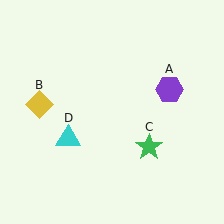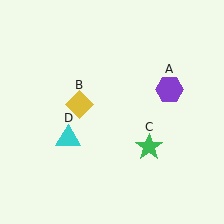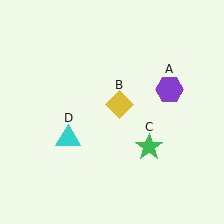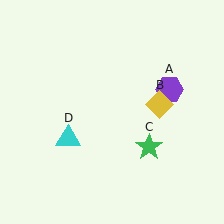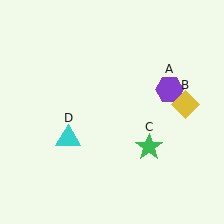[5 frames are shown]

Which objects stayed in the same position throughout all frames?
Purple hexagon (object A) and green star (object C) and cyan triangle (object D) remained stationary.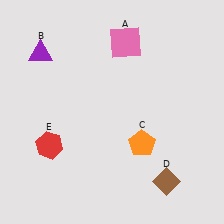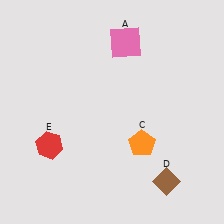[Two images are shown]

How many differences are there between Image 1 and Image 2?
There is 1 difference between the two images.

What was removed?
The purple triangle (B) was removed in Image 2.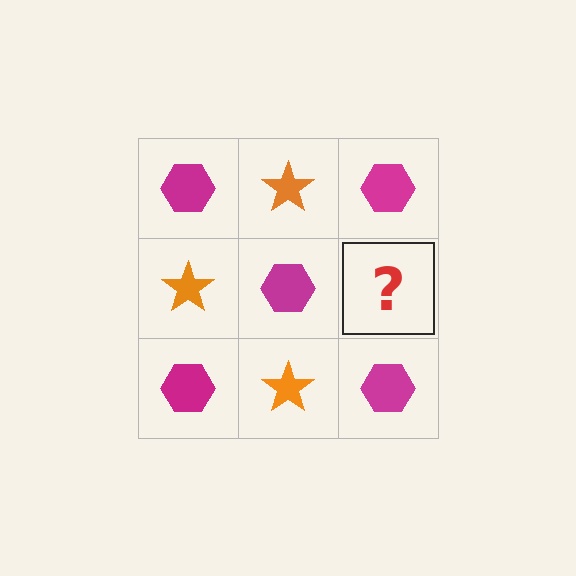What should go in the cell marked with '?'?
The missing cell should contain an orange star.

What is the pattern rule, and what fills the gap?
The rule is that it alternates magenta hexagon and orange star in a checkerboard pattern. The gap should be filled with an orange star.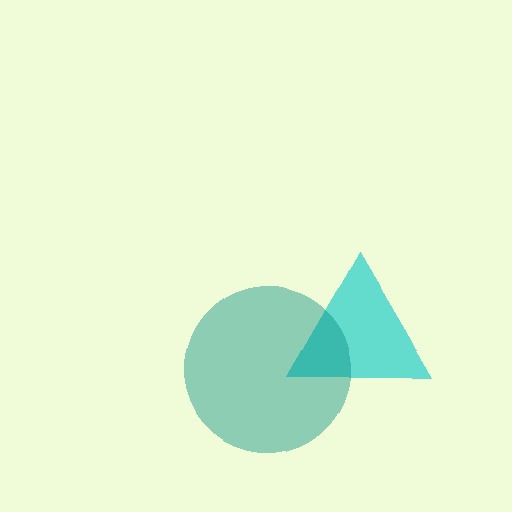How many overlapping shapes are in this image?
There are 2 overlapping shapes in the image.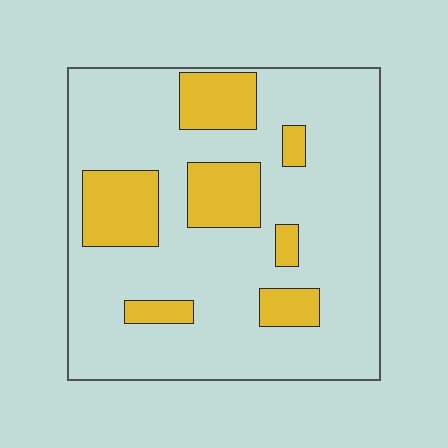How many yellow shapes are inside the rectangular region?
7.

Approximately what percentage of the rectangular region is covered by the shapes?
Approximately 20%.